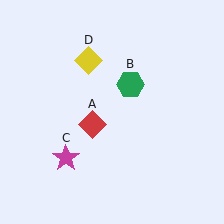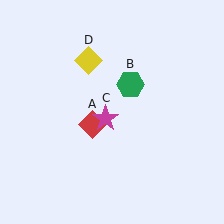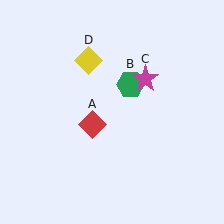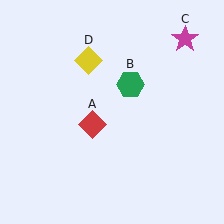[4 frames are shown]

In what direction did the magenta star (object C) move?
The magenta star (object C) moved up and to the right.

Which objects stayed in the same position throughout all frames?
Red diamond (object A) and green hexagon (object B) and yellow diamond (object D) remained stationary.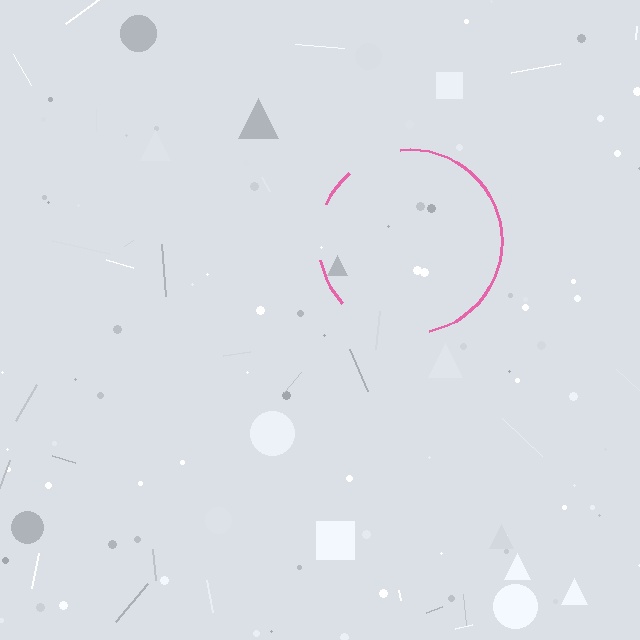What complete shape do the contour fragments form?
The contour fragments form a circle.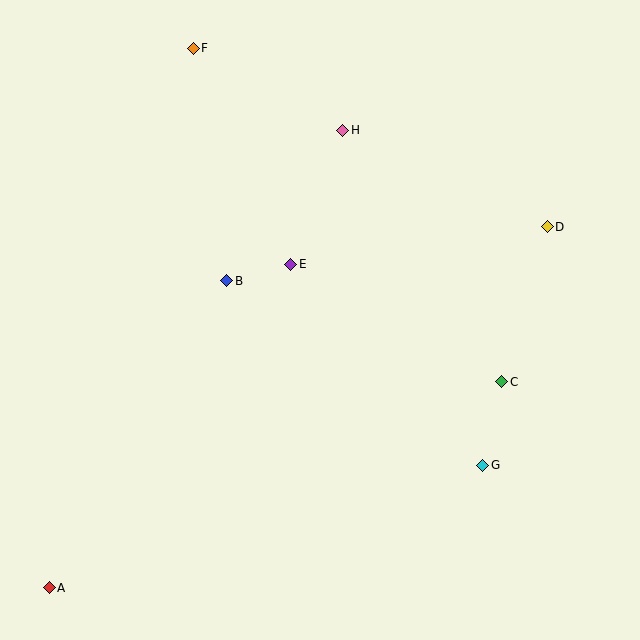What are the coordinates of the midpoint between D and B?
The midpoint between D and B is at (387, 254).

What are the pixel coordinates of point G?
Point G is at (483, 465).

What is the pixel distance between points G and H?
The distance between G and H is 363 pixels.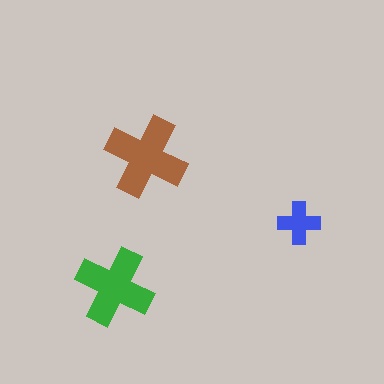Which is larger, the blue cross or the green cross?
The green one.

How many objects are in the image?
There are 3 objects in the image.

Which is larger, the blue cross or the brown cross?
The brown one.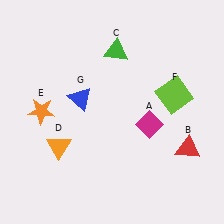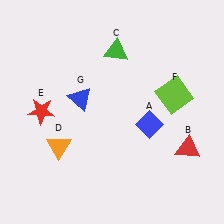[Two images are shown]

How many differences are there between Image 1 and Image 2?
There are 2 differences between the two images.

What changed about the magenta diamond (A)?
In Image 1, A is magenta. In Image 2, it changed to blue.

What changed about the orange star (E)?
In Image 1, E is orange. In Image 2, it changed to red.